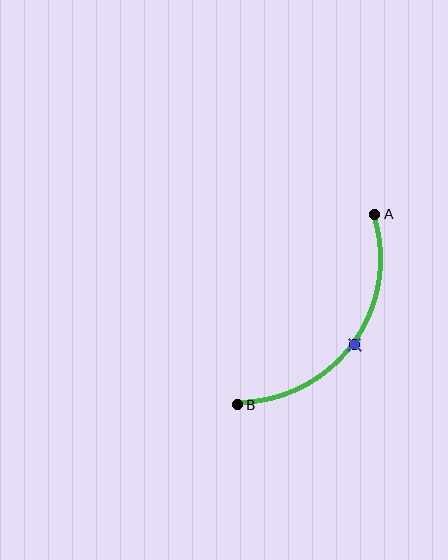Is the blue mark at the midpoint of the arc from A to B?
Yes. The blue mark lies on the arc at equal arc-length from both A and B — it is the arc midpoint.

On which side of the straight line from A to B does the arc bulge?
The arc bulges below and to the right of the straight line connecting A and B.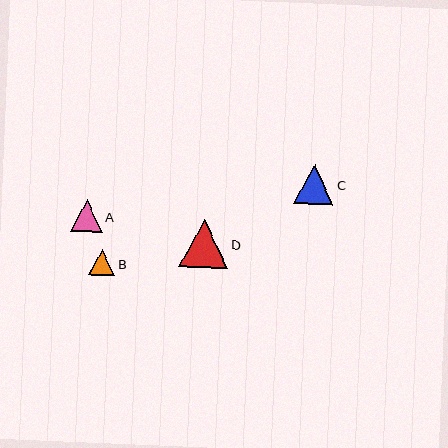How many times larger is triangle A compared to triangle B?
Triangle A is approximately 1.2 times the size of triangle B.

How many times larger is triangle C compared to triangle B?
Triangle C is approximately 1.5 times the size of triangle B.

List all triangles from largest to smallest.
From largest to smallest: D, C, A, B.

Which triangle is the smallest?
Triangle B is the smallest with a size of approximately 26 pixels.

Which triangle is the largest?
Triangle D is the largest with a size of approximately 49 pixels.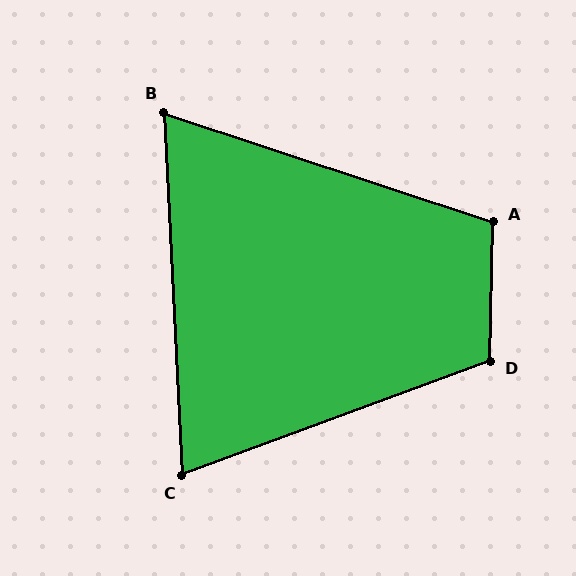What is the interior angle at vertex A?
Approximately 107 degrees (obtuse).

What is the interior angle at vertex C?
Approximately 73 degrees (acute).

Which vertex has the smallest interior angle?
B, at approximately 69 degrees.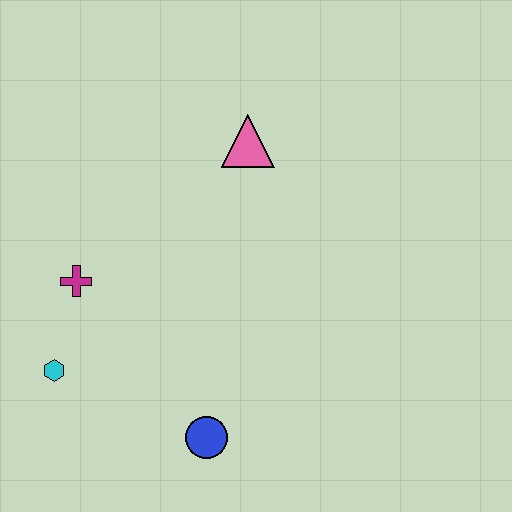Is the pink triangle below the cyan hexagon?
No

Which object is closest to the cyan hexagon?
The magenta cross is closest to the cyan hexagon.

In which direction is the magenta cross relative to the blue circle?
The magenta cross is above the blue circle.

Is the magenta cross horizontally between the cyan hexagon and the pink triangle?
Yes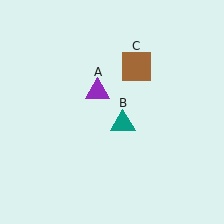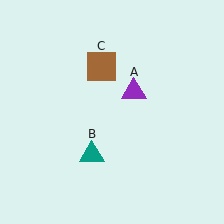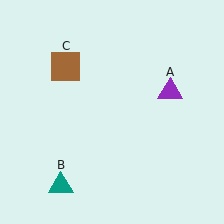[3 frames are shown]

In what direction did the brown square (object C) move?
The brown square (object C) moved left.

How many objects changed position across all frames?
3 objects changed position: purple triangle (object A), teal triangle (object B), brown square (object C).